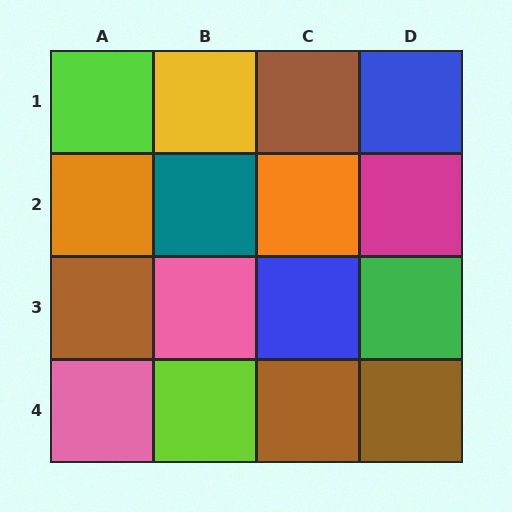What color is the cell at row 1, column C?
Brown.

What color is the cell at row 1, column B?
Yellow.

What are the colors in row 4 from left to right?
Pink, lime, brown, brown.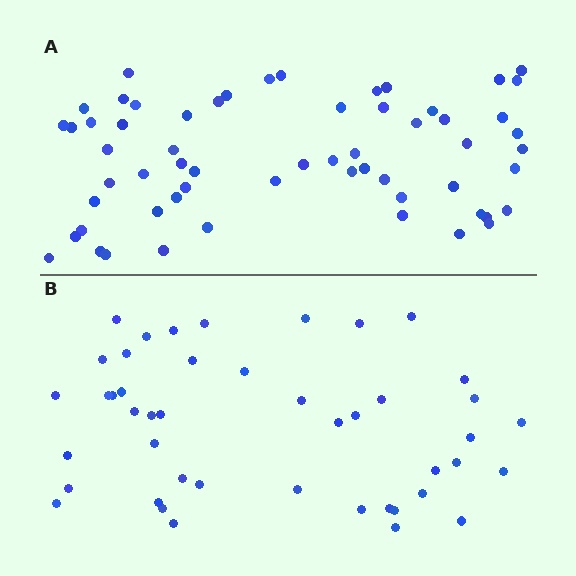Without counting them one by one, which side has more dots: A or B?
Region A (the top region) has more dots.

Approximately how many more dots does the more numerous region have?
Region A has approximately 15 more dots than region B.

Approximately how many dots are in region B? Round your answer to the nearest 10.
About 40 dots. (The exact count is 45, which rounds to 40.)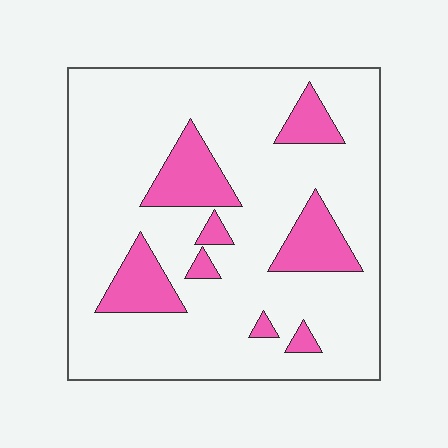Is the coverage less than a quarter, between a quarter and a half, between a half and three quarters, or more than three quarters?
Less than a quarter.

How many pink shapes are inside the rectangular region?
8.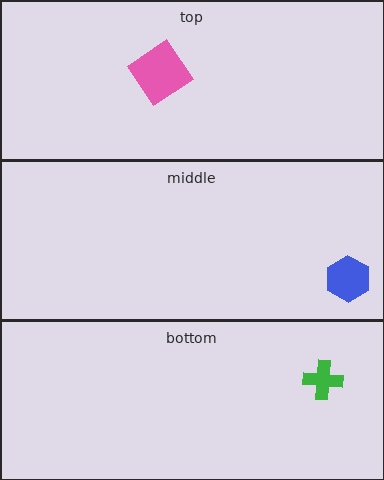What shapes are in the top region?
The pink diamond.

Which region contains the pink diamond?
The top region.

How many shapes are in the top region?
1.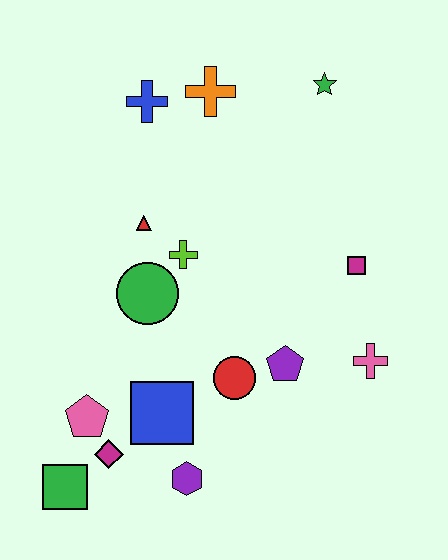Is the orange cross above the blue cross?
Yes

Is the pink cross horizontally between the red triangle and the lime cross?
No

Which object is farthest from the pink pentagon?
The green star is farthest from the pink pentagon.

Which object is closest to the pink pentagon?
The magenta diamond is closest to the pink pentagon.